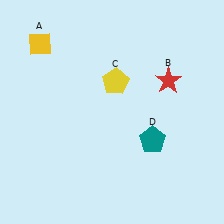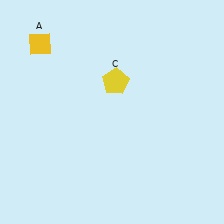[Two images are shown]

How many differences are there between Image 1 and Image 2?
There are 2 differences between the two images.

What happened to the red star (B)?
The red star (B) was removed in Image 2. It was in the top-right area of Image 1.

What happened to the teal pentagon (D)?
The teal pentagon (D) was removed in Image 2. It was in the bottom-right area of Image 1.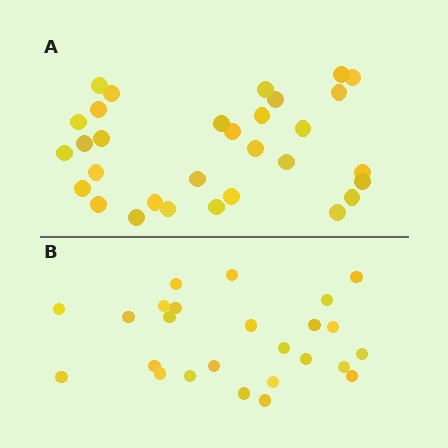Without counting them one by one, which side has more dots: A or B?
Region A (the top region) has more dots.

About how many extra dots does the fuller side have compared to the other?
Region A has about 6 more dots than region B.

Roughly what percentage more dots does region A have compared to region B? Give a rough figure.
About 25% more.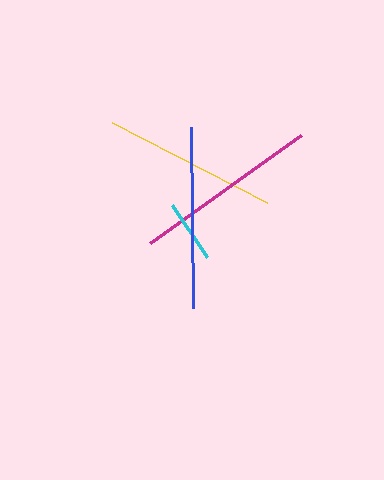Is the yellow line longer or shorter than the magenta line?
The magenta line is longer than the yellow line.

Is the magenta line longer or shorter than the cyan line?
The magenta line is longer than the cyan line.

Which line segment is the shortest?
The cyan line is the shortest at approximately 63 pixels.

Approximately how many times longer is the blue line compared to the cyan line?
The blue line is approximately 2.9 times the length of the cyan line.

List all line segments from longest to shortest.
From longest to shortest: magenta, blue, yellow, cyan.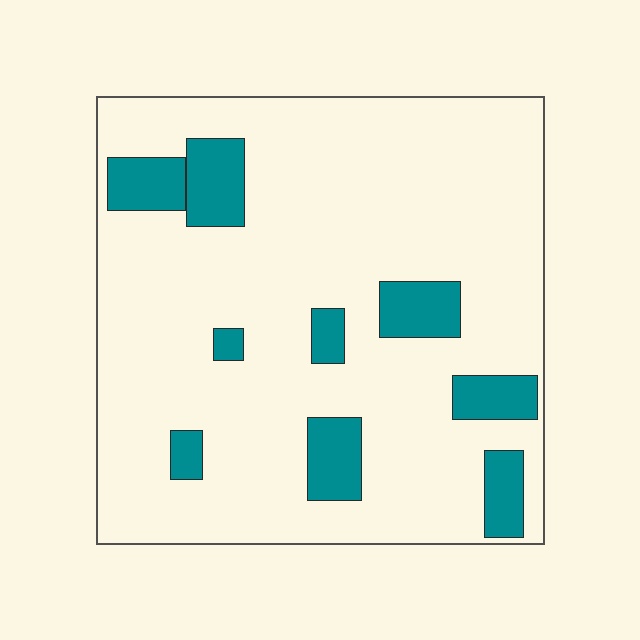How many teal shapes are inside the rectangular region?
9.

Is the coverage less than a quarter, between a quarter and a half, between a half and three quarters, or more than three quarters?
Less than a quarter.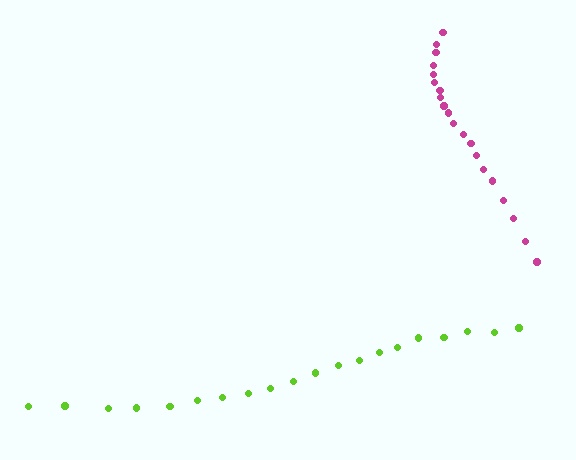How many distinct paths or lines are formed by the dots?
There are 2 distinct paths.